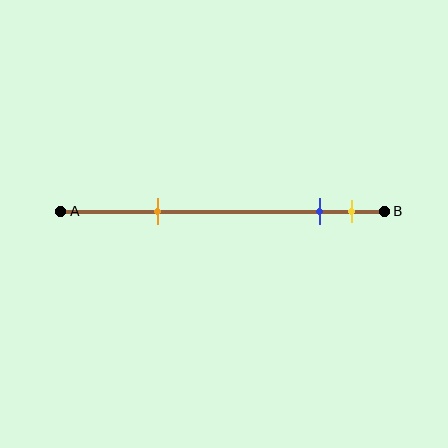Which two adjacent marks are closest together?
The blue and yellow marks are the closest adjacent pair.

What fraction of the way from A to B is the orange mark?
The orange mark is approximately 30% (0.3) of the way from A to B.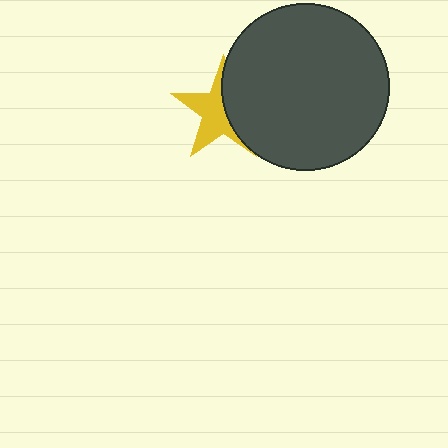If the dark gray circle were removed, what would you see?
You would see the complete yellow star.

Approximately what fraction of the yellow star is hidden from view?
Roughly 45% of the yellow star is hidden behind the dark gray circle.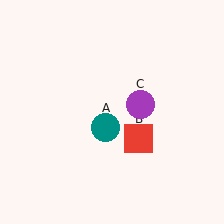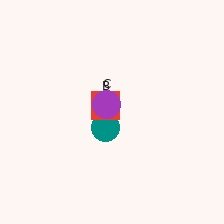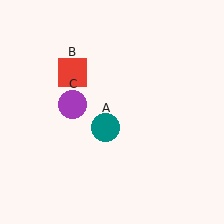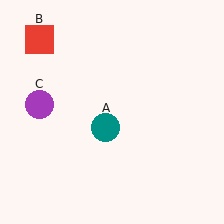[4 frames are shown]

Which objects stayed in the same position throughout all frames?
Teal circle (object A) remained stationary.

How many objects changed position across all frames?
2 objects changed position: red square (object B), purple circle (object C).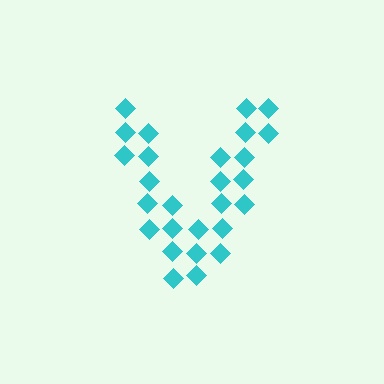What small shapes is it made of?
It is made of small diamonds.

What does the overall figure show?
The overall figure shows the letter V.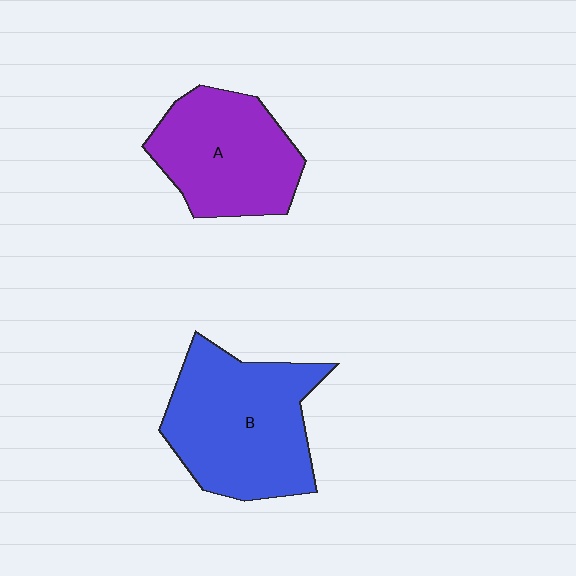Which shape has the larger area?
Shape B (blue).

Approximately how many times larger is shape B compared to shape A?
Approximately 1.3 times.